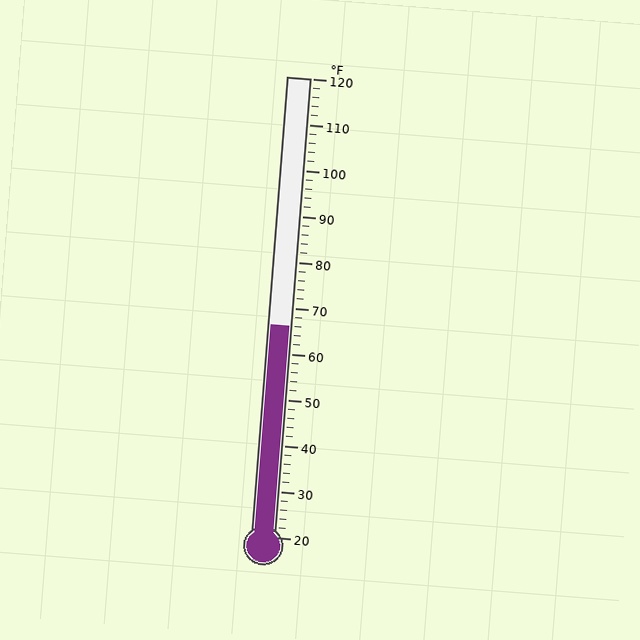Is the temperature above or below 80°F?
The temperature is below 80°F.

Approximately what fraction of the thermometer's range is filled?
The thermometer is filled to approximately 45% of its range.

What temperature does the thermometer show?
The thermometer shows approximately 66°F.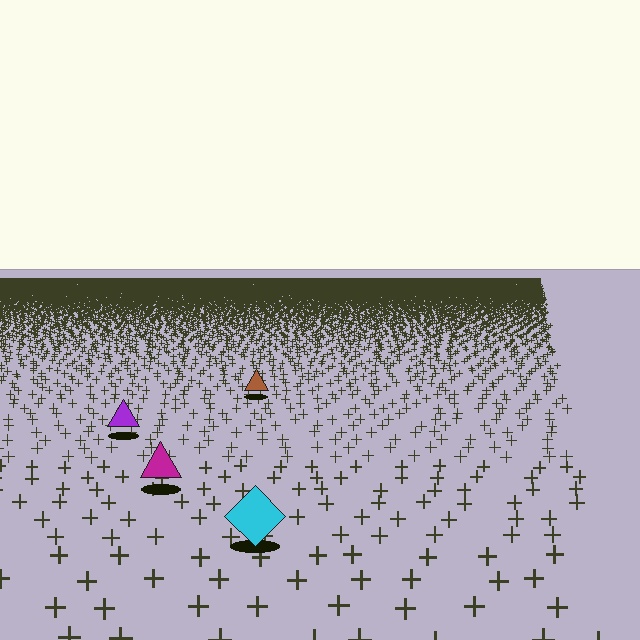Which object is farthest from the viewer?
The brown triangle is farthest from the viewer. It appears smaller and the ground texture around it is denser.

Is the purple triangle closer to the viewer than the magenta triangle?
No. The magenta triangle is closer — you can tell from the texture gradient: the ground texture is coarser near it.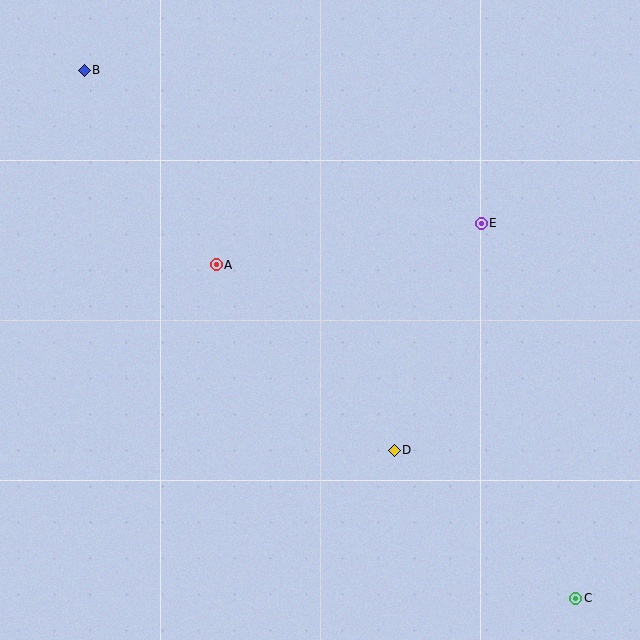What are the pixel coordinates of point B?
Point B is at (84, 70).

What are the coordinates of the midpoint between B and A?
The midpoint between B and A is at (150, 168).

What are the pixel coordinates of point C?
Point C is at (576, 598).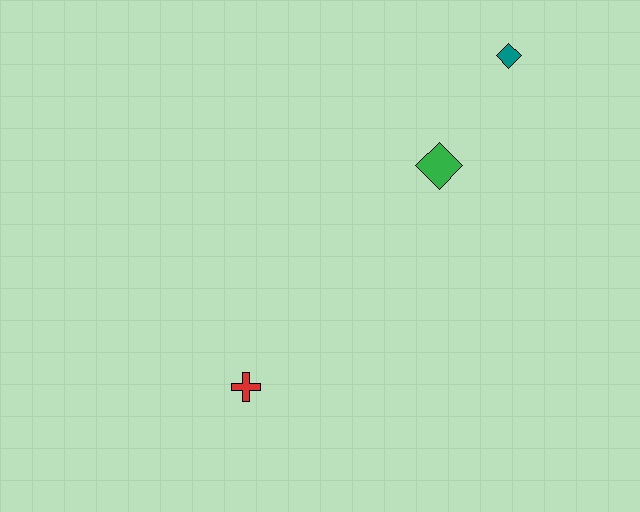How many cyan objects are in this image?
There are no cyan objects.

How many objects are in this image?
There are 3 objects.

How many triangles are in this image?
There are no triangles.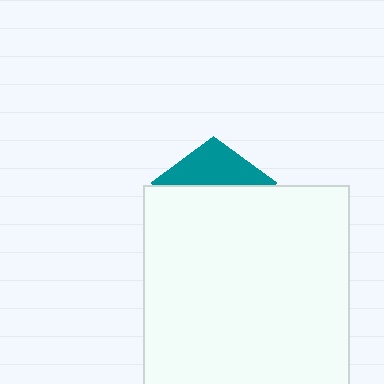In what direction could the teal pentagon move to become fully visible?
The teal pentagon could move up. That would shift it out from behind the white square entirely.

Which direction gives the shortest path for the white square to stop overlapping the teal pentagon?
Moving down gives the shortest separation.